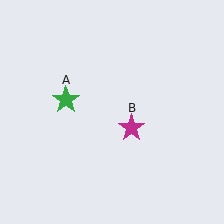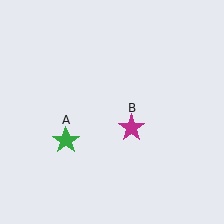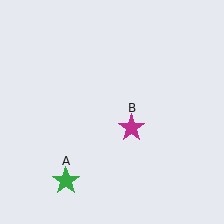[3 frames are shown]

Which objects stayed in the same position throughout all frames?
Magenta star (object B) remained stationary.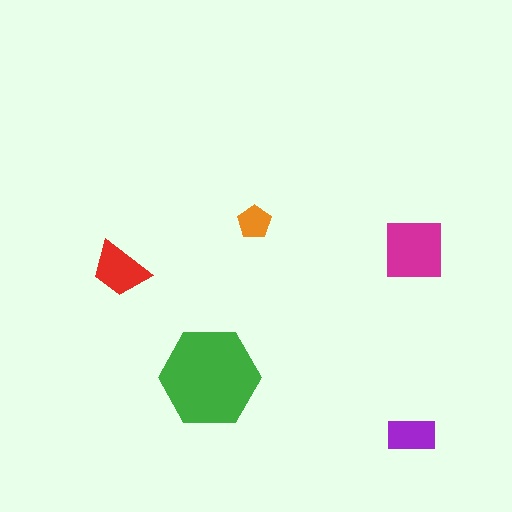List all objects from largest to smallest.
The green hexagon, the magenta square, the red trapezoid, the purple rectangle, the orange pentagon.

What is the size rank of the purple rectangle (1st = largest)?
4th.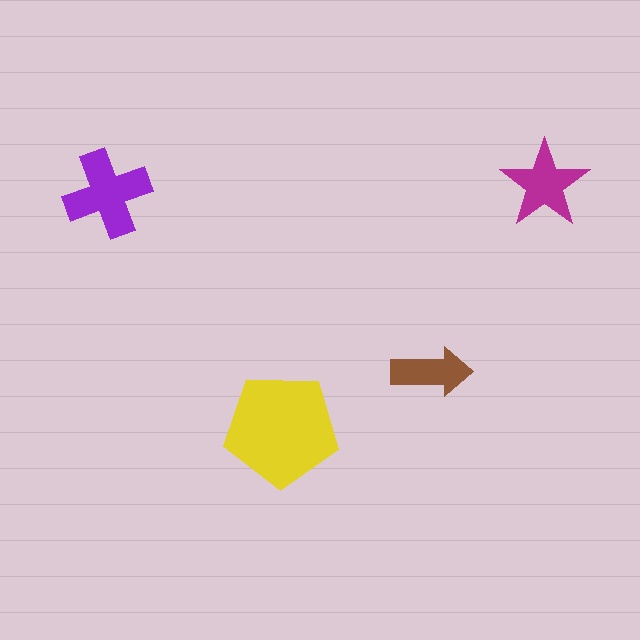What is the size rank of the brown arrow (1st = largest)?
4th.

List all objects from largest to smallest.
The yellow pentagon, the purple cross, the magenta star, the brown arrow.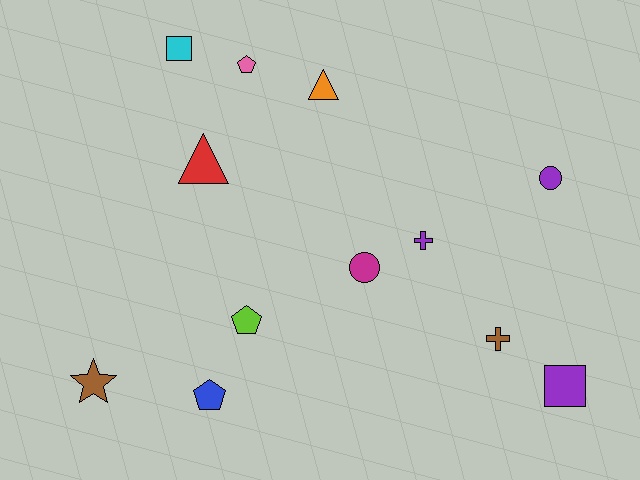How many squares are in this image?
There are 2 squares.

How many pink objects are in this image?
There is 1 pink object.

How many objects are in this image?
There are 12 objects.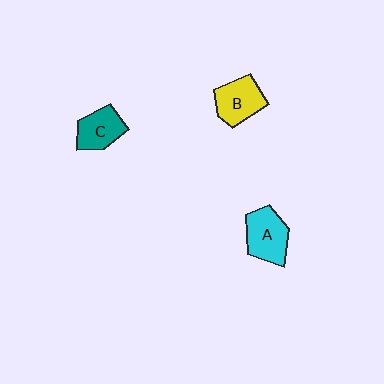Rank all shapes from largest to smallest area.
From largest to smallest: A (cyan), B (yellow), C (teal).